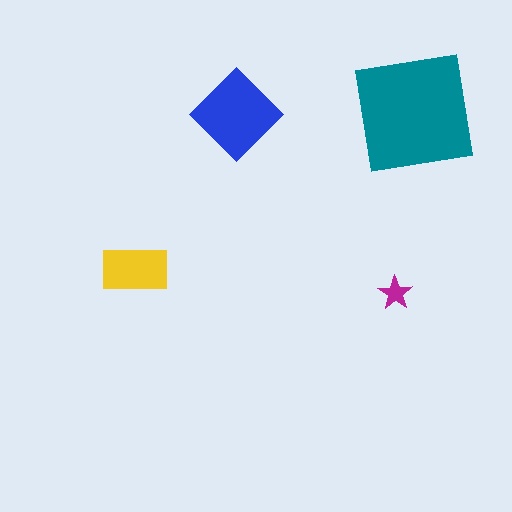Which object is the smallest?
The magenta star.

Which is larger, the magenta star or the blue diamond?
The blue diamond.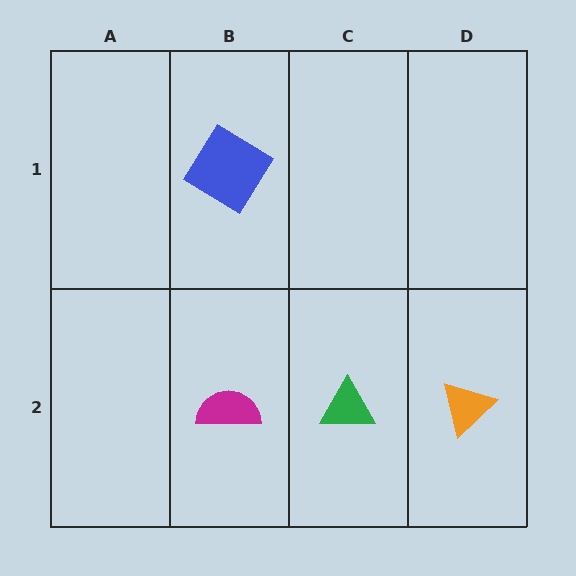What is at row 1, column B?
A blue diamond.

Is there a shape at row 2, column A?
No, that cell is empty.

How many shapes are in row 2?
3 shapes.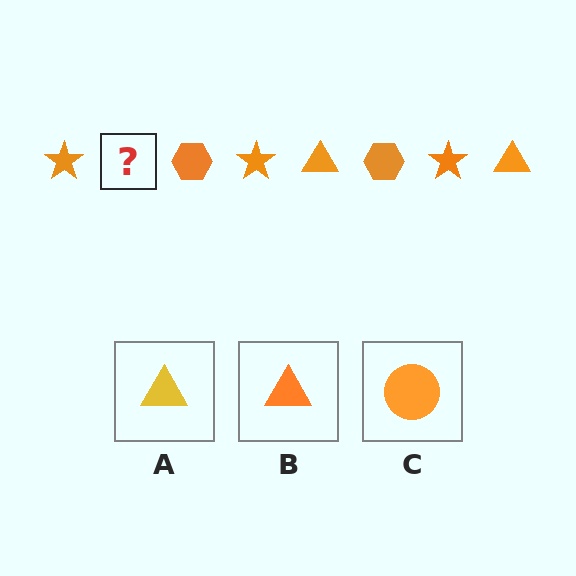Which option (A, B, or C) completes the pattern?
B.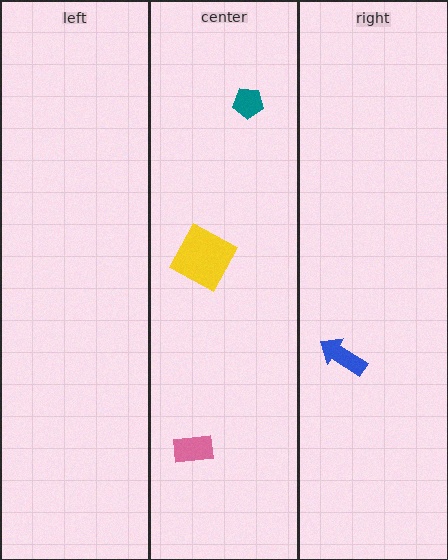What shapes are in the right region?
The blue arrow.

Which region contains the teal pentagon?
The center region.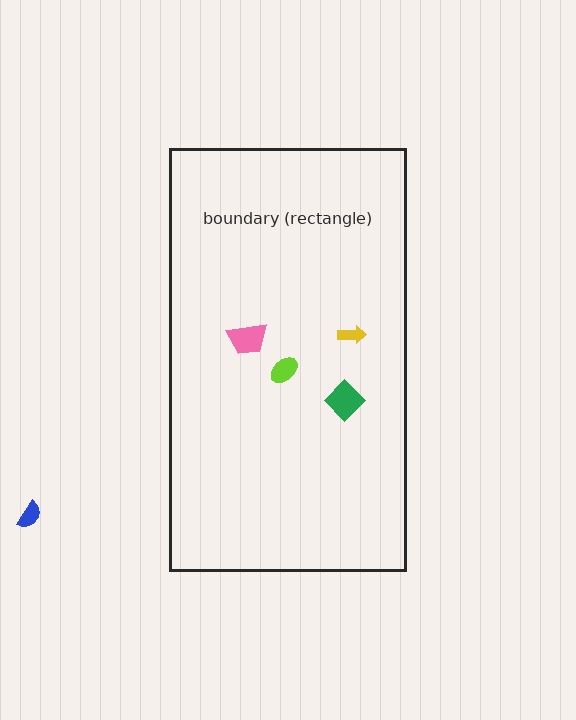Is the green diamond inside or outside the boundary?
Inside.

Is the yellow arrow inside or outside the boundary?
Inside.